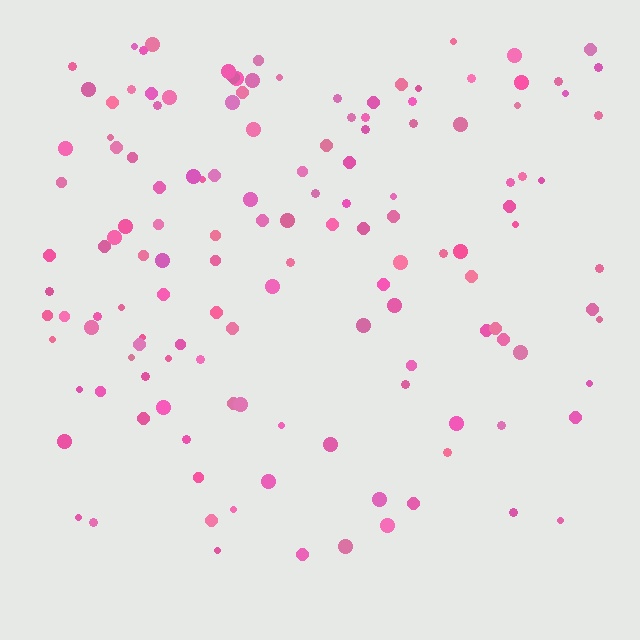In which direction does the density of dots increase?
From bottom to top, with the top side densest.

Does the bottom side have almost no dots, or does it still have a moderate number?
Still a moderate number, just noticeably fewer than the top.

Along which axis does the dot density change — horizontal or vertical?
Vertical.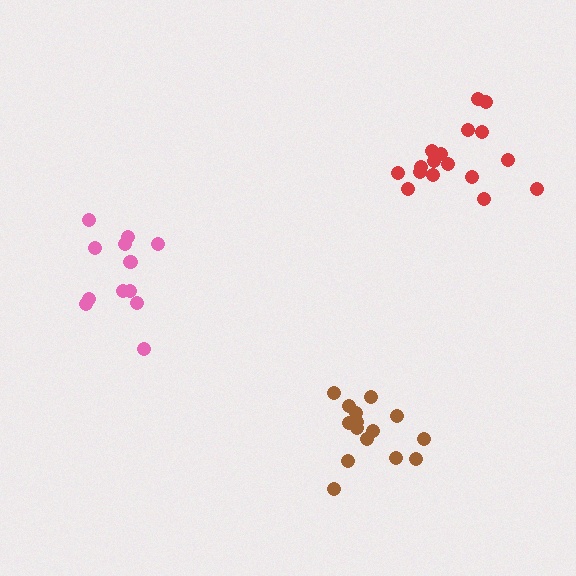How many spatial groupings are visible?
There are 3 spatial groupings.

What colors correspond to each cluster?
The clusters are colored: brown, pink, red.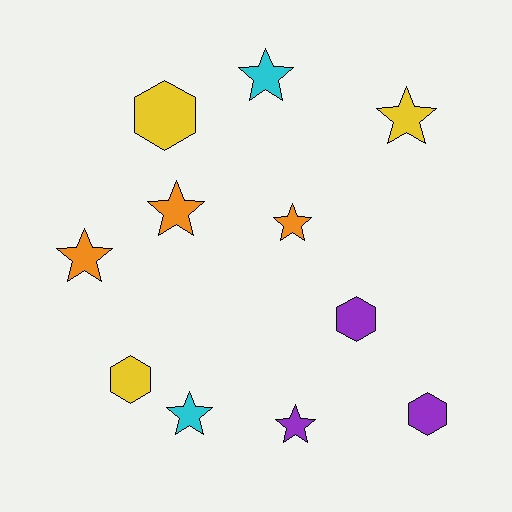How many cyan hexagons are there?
There are no cyan hexagons.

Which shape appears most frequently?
Star, with 7 objects.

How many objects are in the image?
There are 11 objects.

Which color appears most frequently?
Yellow, with 3 objects.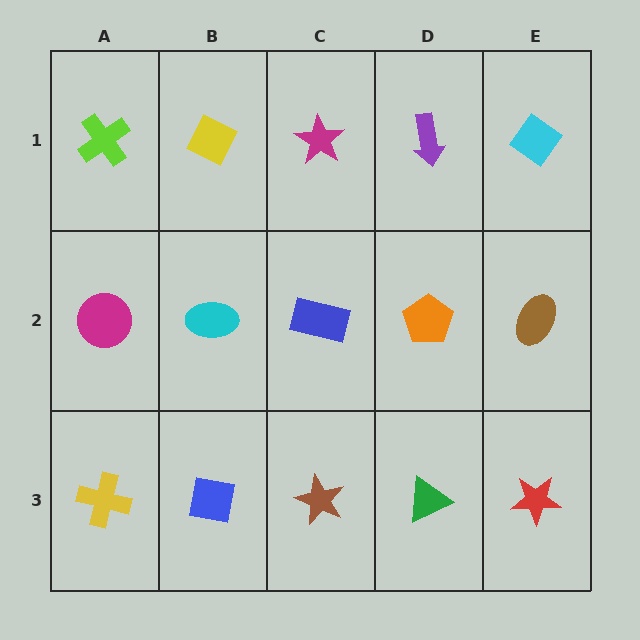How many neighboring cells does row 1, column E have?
2.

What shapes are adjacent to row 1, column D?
An orange pentagon (row 2, column D), a magenta star (row 1, column C), a cyan diamond (row 1, column E).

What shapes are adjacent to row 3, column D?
An orange pentagon (row 2, column D), a brown star (row 3, column C), a red star (row 3, column E).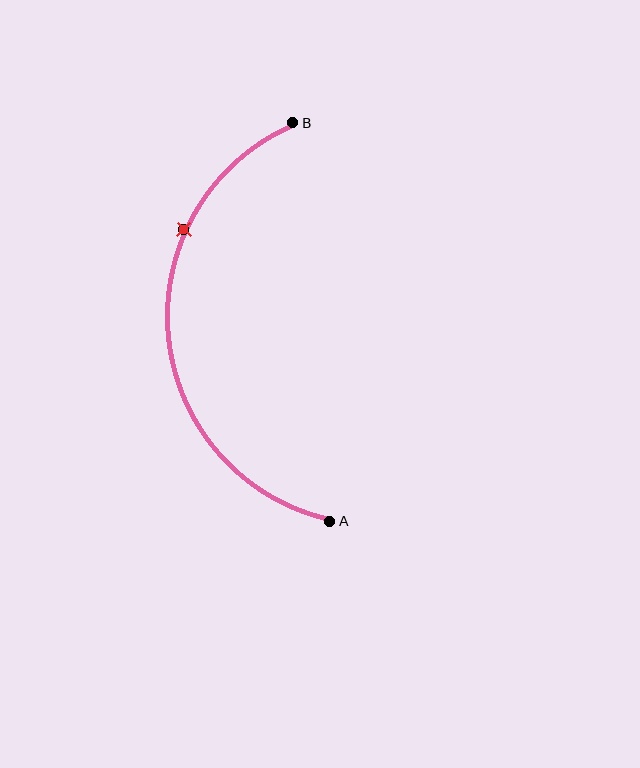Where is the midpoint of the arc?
The arc midpoint is the point on the curve farthest from the straight line joining A and B. It sits to the left of that line.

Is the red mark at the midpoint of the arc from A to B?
No. The red mark lies on the arc but is closer to endpoint B. The arc midpoint would be at the point on the curve equidistant along the arc from both A and B.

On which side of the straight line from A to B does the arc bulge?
The arc bulges to the left of the straight line connecting A and B.